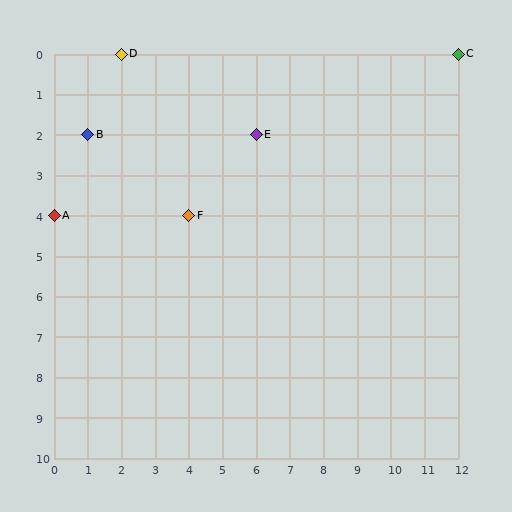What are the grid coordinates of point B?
Point B is at grid coordinates (1, 2).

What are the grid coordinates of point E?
Point E is at grid coordinates (6, 2).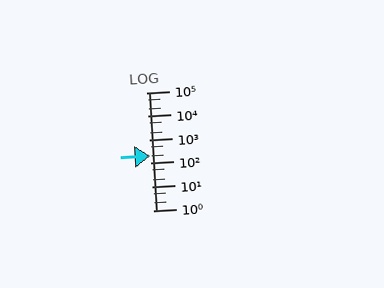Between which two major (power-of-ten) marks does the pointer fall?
The pointer is between 100 and 1000.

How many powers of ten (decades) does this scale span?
The scale spans 5 decades, from 1 to 100000.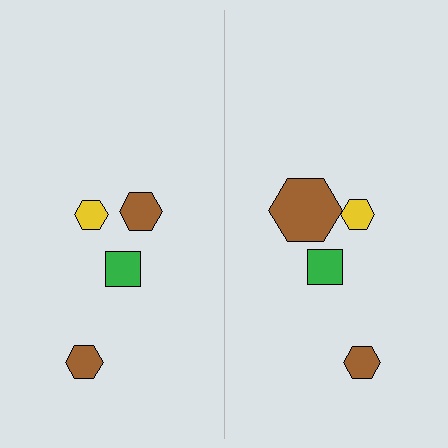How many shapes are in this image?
There are 8 shapes in this image.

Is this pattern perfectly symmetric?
No, the pattern is not perfectly symmetric. The brown hexagon on the right side has a different size than its mirror counterpart.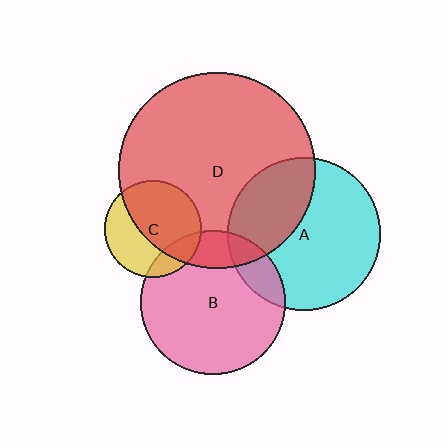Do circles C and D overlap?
Yes.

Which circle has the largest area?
Circle D (red).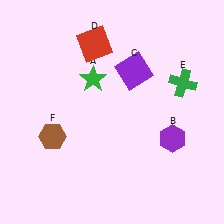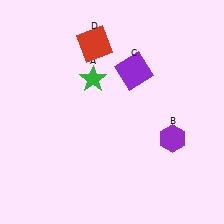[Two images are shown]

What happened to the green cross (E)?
The green cross (E) was removed in Image 2. It was in the top-right area of Image 1.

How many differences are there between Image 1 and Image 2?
There are 2 differences between the two images.